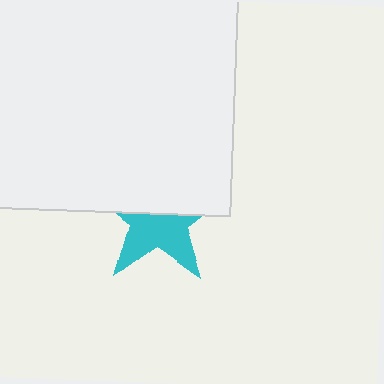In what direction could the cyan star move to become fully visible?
The cyan star could move down. That would shift it out from behind the white rectangle entirely.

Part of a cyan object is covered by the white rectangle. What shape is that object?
It is a star.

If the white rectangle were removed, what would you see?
You would see the complete cyan star.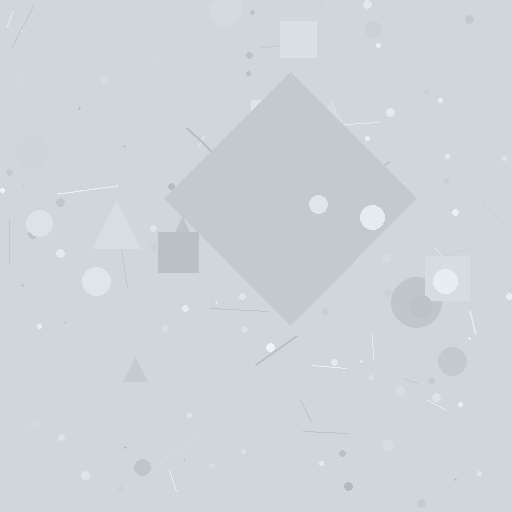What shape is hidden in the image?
A diamond is hidden in the image.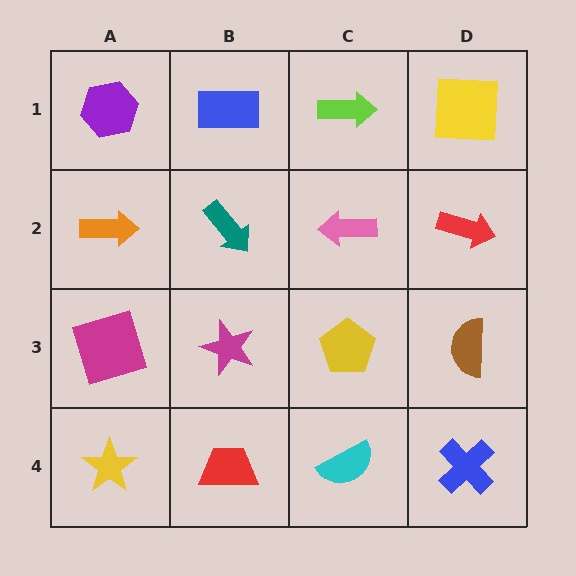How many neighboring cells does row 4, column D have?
2.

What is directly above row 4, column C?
A yellow pentagon.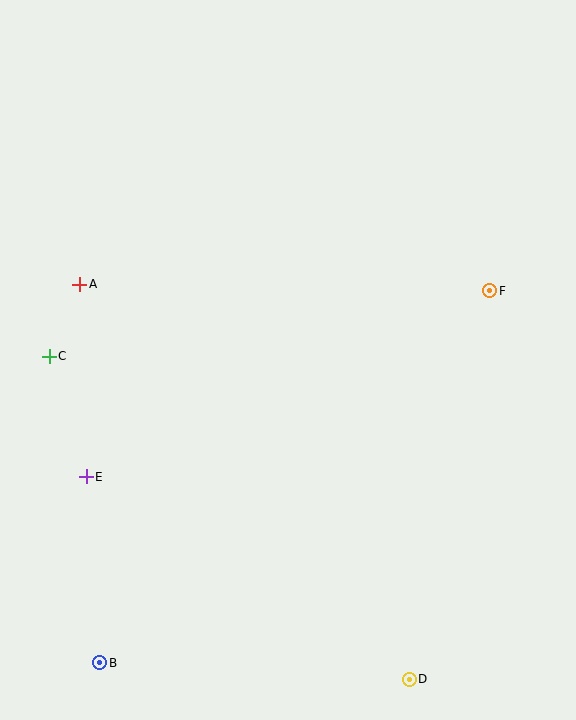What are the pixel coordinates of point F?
Point F is at (490, 291).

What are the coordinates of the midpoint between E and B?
The midpoint between E and B is at (93, 570).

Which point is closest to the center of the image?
Point F at (490, 291) is closest to the center.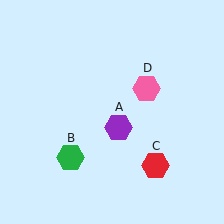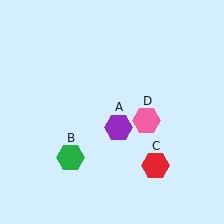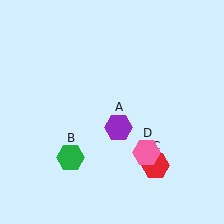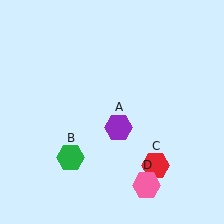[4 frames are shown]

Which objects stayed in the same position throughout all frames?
Purple hexagon (object A) and green hexagon (object B) and red hexagon (object C) remained stationary.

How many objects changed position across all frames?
1 object changed position: pink hexagon (object D).